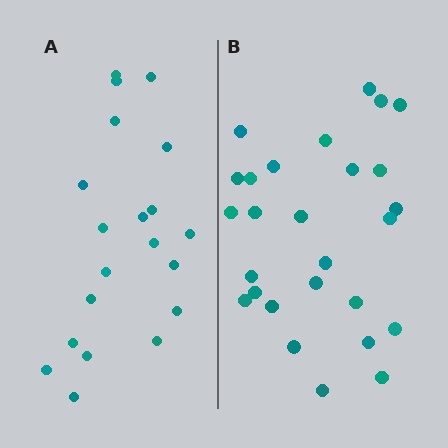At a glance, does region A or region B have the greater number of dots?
Region B (the right region) has more dots.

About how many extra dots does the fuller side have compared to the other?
Region B has roughly 8 or so more dots than region A.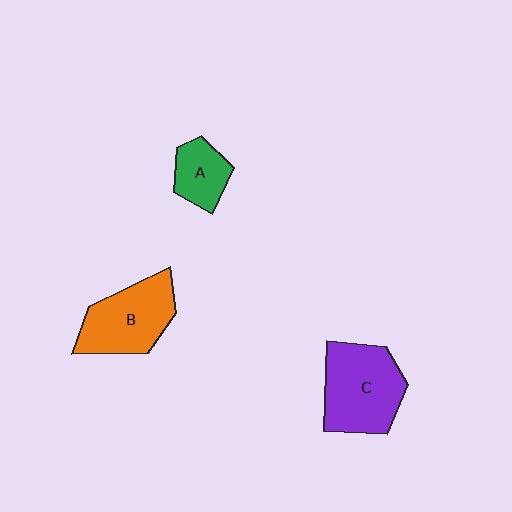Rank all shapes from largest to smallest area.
From largest to smallest: C (purple), B (orange), A (green).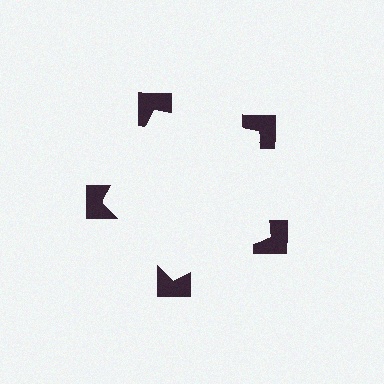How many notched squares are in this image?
There are 5 — one at each vertex of the illusory pentagon.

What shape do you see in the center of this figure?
An illusory pentagon — its edges are inferred from the aligned wedge cuts in the notched squares, not physically drawn.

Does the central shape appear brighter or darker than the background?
It typically appears slightly brighter than the background, even though no actual brightness change is drawn.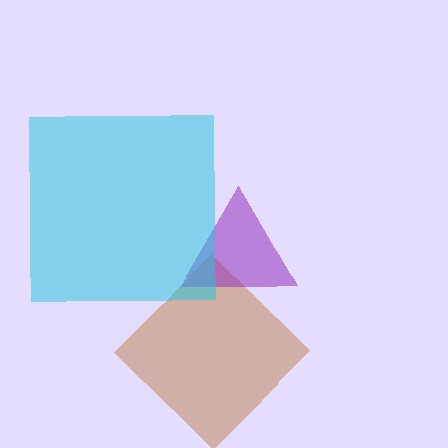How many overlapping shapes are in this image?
There are 3 overlapping shapes in the image.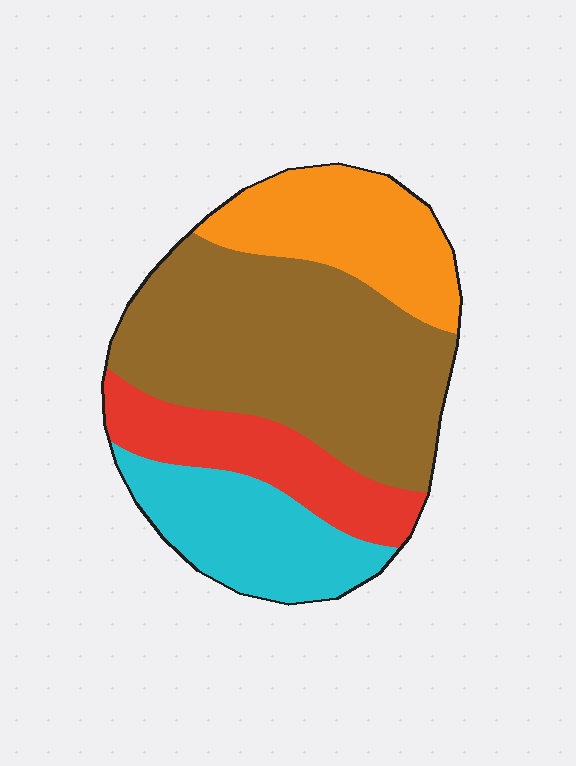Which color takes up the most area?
Brown, at roughly 45%.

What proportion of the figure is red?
Red takes up less than a quarter of the figure.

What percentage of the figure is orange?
Orange covers around 20% of the figure.